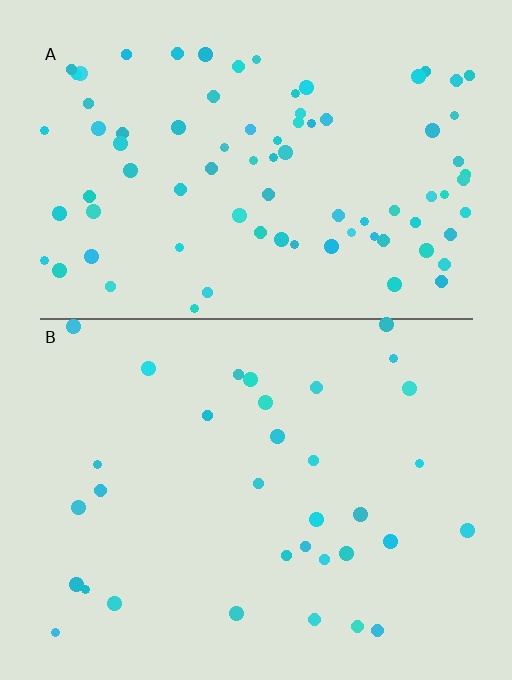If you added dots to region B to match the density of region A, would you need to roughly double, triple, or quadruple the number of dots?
Approximately double.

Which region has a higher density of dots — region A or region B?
A (the top).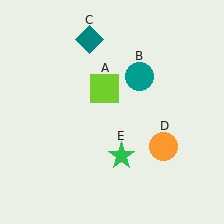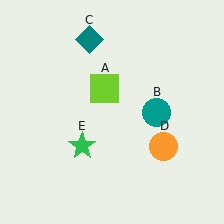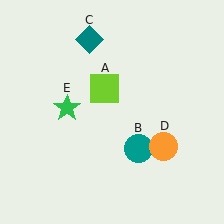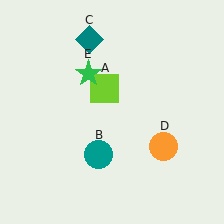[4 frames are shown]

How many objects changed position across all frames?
2 objects changed position: teal circle (object B), green star (object E).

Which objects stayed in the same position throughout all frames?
Lime square (object A) and teal diamond (object C) and orange circle (object D) remained stationary.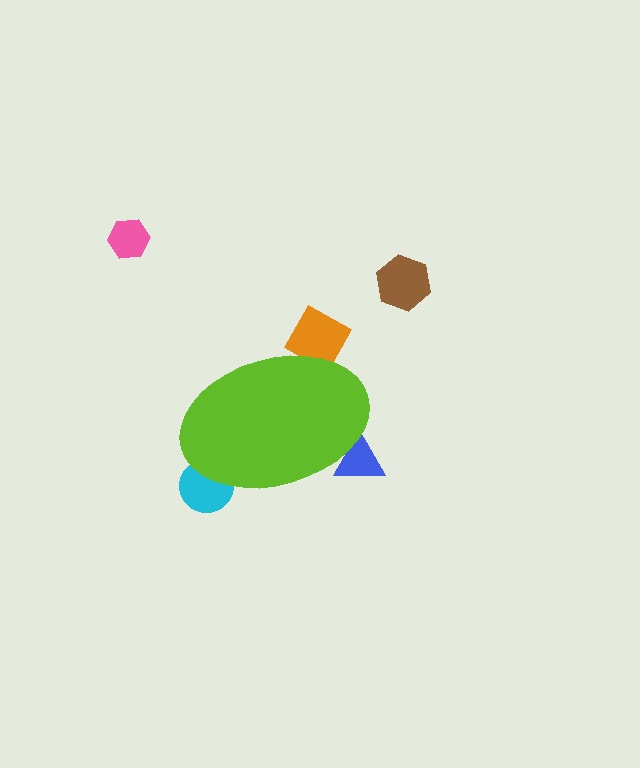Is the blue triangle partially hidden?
Yes, the blue triangle is partially hidden behind the lime ellipse.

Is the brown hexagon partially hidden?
No, the brown hexagon is fully visible.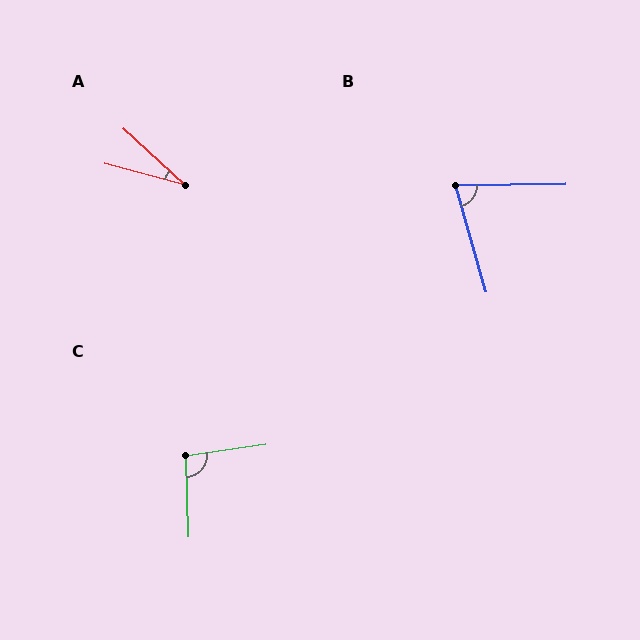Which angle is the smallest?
A, at approximately 27 degrees.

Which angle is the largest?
C, at approximately 97 degrees.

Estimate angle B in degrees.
Approximately 75 degrees.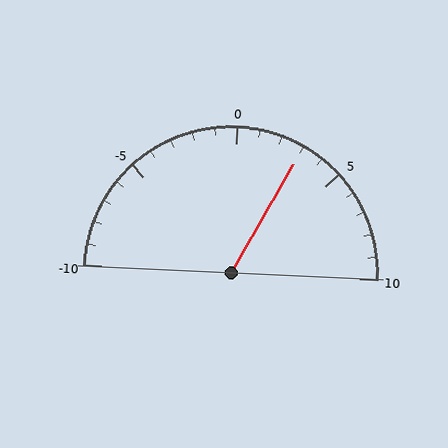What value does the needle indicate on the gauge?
The needle indicates approximately 3.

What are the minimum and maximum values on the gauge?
The gauge ranges from -10 to 10.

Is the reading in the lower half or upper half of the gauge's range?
The reading is in the upper half of the range (-10 to 10).